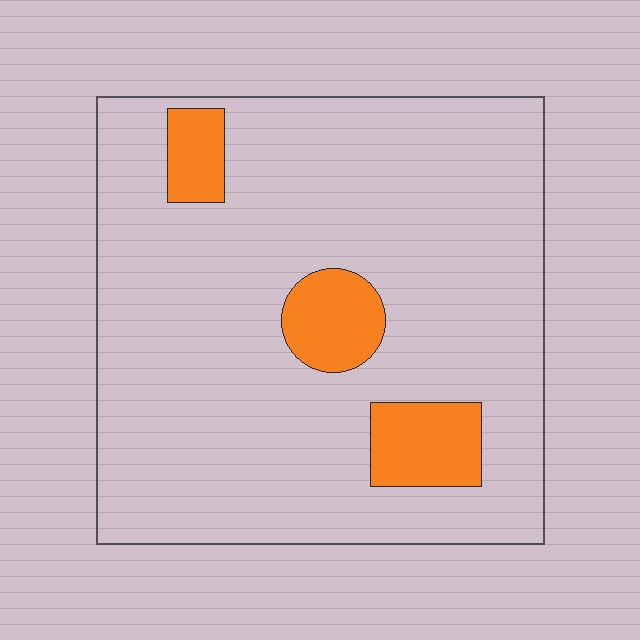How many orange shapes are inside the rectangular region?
3.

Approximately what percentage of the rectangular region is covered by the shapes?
Approximately 10%.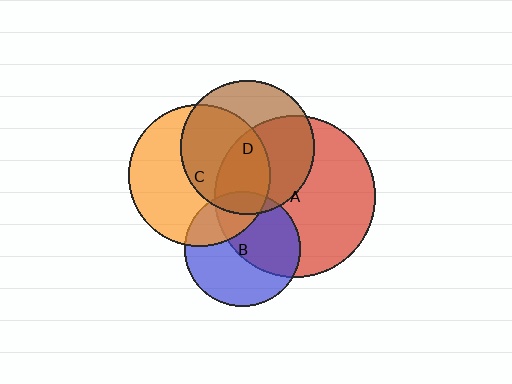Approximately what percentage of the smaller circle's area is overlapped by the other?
Approximately 10%.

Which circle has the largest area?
Circle A (red).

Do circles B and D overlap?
Yes.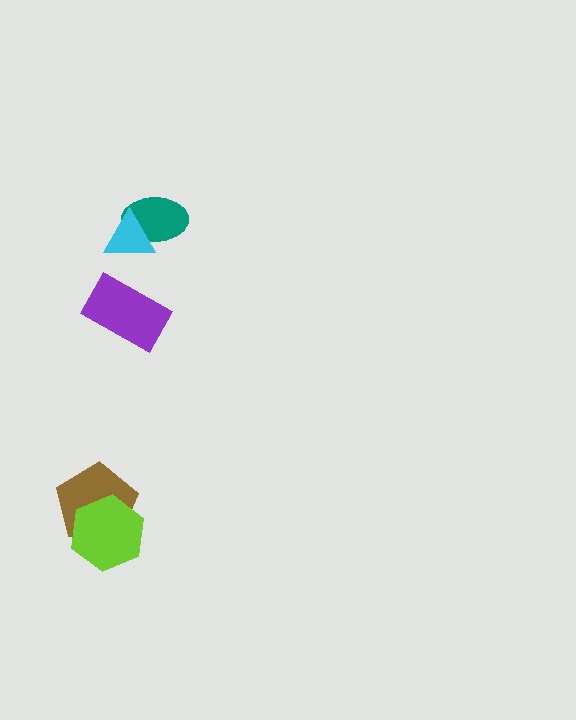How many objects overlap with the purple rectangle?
0 objects overlap with the purple rectangle.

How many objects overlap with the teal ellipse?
1 object overlaps with the teal ellipse.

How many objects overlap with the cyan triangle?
1 object overlaps with the cyan triangle.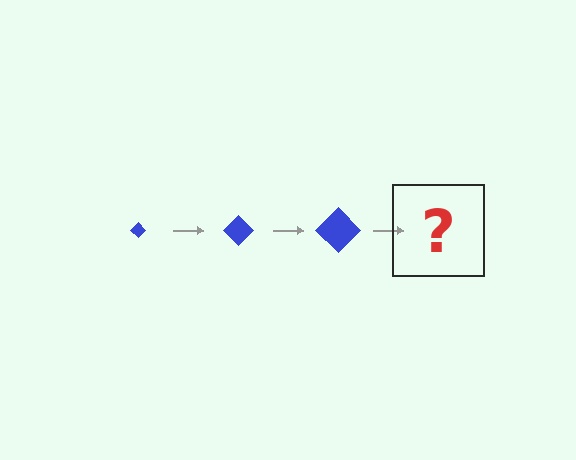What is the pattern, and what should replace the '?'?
The pattern is that the diamond gets progressively larger each step. The '?' should be a blue diamond, larger than the previous one.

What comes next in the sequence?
The next element should be a blue diamond, larger than the previous one.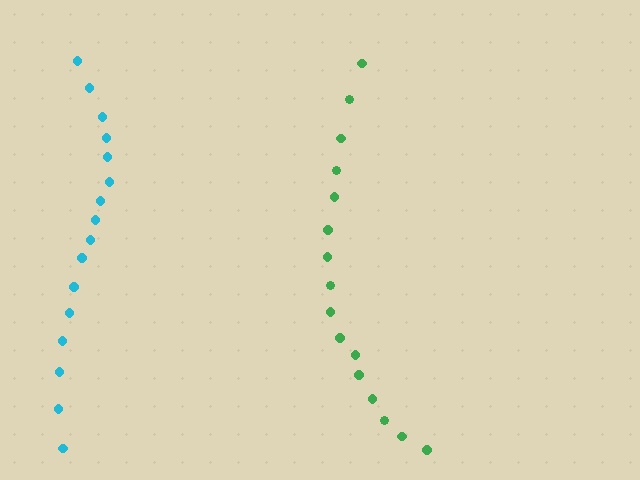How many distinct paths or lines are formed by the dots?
There are 2 distinct paths.